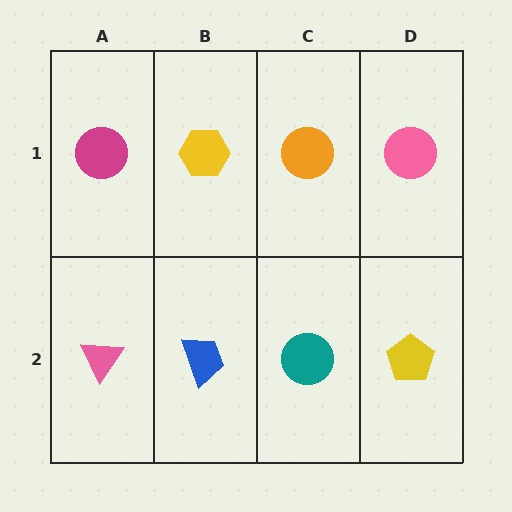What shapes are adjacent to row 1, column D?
A yellow pentagon (row 2, column D), an orange circle (row 1, column C).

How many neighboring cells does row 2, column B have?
3.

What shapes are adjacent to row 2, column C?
An orange circle (row 1, column C), a blue trapezoid (row 2, column B), a yellow pentagon (row 2, column D).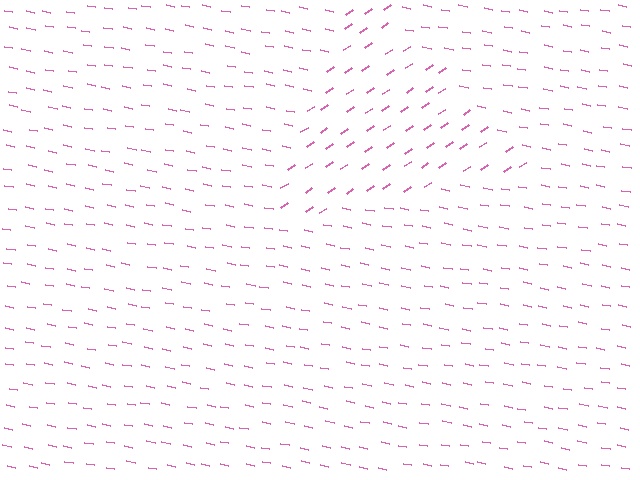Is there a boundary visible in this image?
Yes, there is a texture boundary formed by a change in line orientation.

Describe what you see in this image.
The image is filled with small pink line segments. A triangle region in the image has lines oriented differently from the surrounding lines, creating a visible texture boundary.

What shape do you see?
I see a triangle.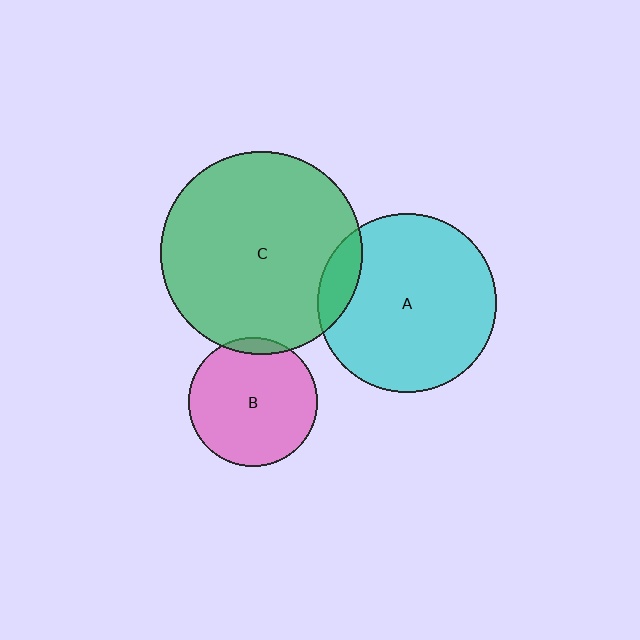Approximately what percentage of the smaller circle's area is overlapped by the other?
Approximately 5%.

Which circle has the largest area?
Circle C (green).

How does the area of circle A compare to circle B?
Approximately 1.9 times.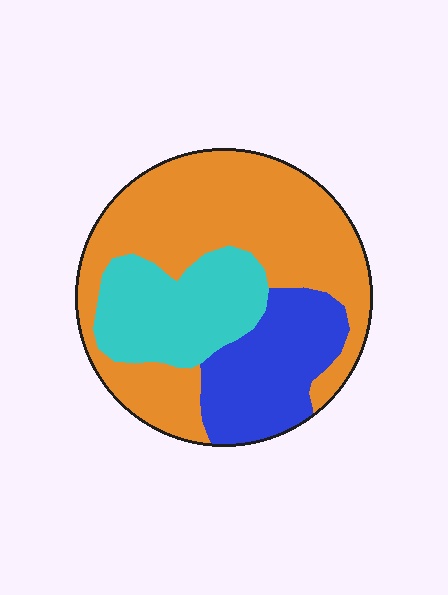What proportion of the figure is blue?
Blue takes up about one fifth (1/5) of the figure.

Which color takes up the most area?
Orange, at roughly 55%.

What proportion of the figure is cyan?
Cyan covers roughly 25% of the figure.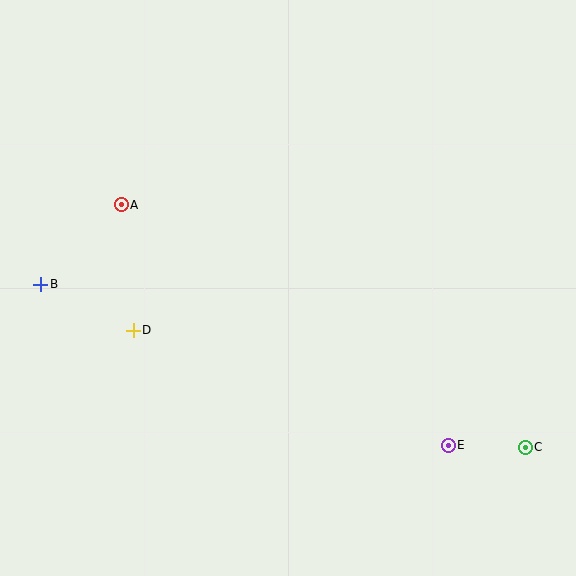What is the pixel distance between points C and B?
The distance between C and B is 511 pixels.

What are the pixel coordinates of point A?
Point A is at (121, 205).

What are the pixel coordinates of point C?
Point C is at (525, 447).